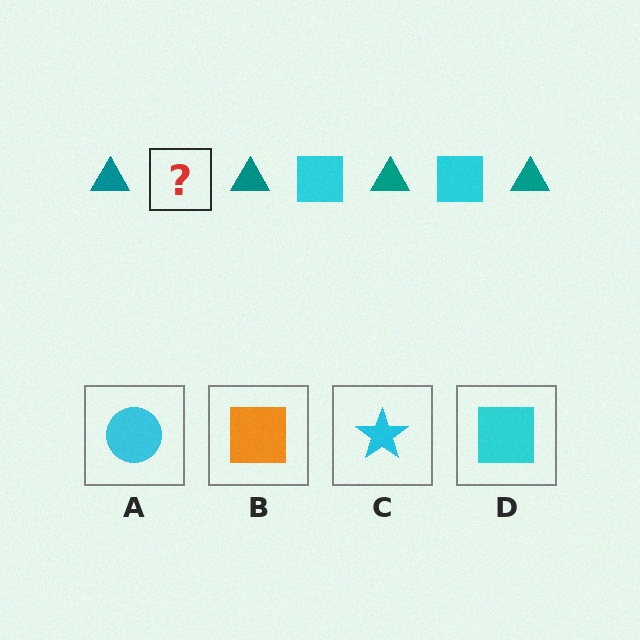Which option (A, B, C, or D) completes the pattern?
D.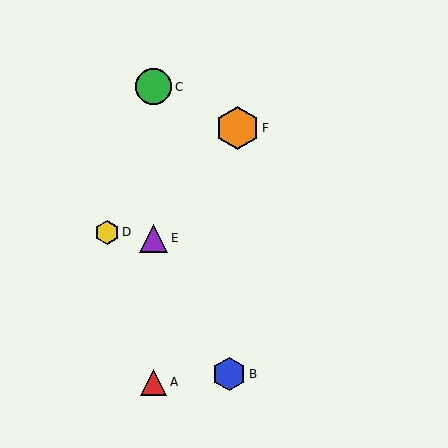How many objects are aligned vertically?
3 objects (A, C, E) are aligned vertically.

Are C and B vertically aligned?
No, C is at x≈154 and B is at x≈229.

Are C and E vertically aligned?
Yes, both are at x≈154.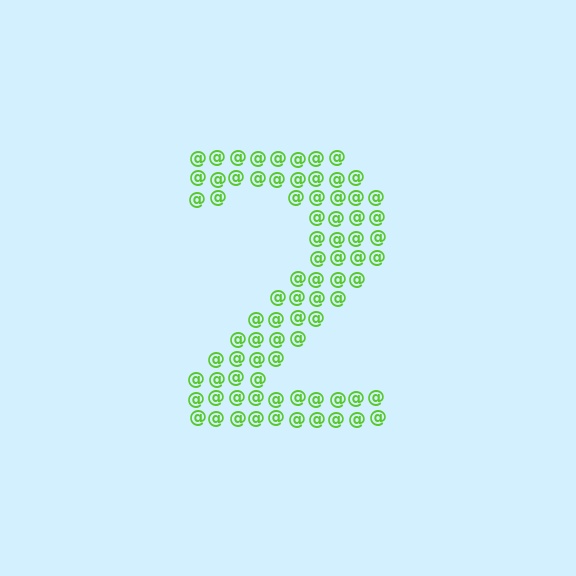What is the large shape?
The large shape is the digit 2.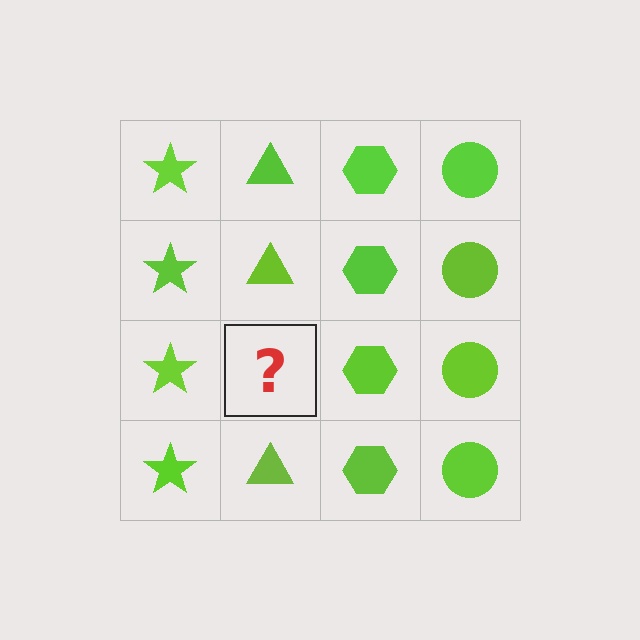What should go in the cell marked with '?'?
The missing cell should contain a lime triangle.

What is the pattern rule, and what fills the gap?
The rule is that each column has a consistent shape. The gap should be filled with a lime triangle.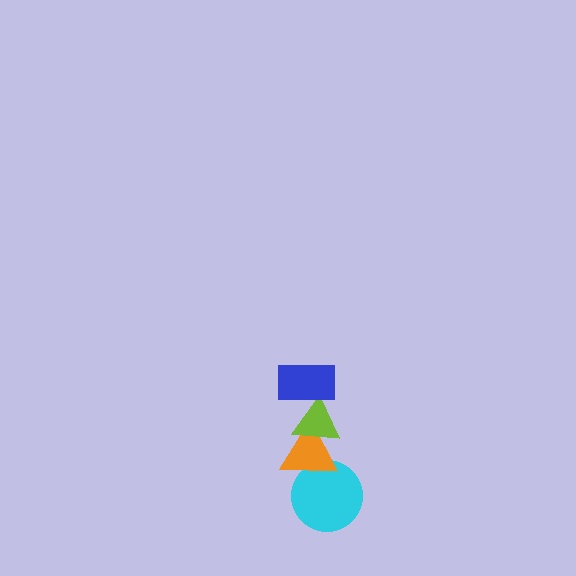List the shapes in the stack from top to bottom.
From top to bottom: the blue rectangle, the lime triangle, the orange triangle, the cyan circle.